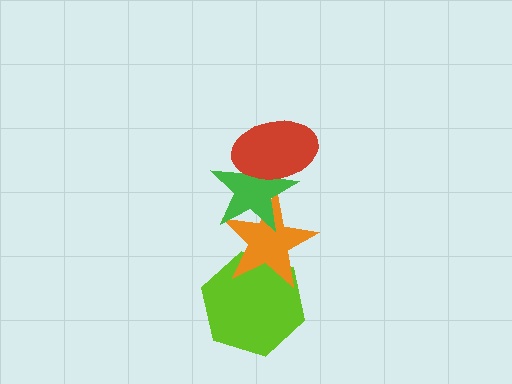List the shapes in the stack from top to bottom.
From top to bottom: the red ellipse, the green star, the orange star, the lime hexagon.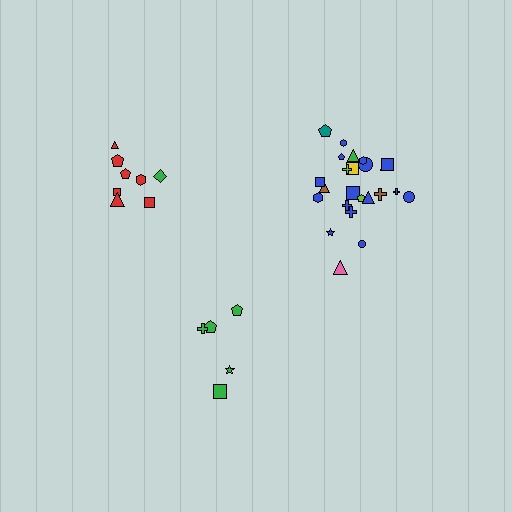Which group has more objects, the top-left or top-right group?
The top-right group.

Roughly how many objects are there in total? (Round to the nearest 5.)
Roughly 40 objects in total.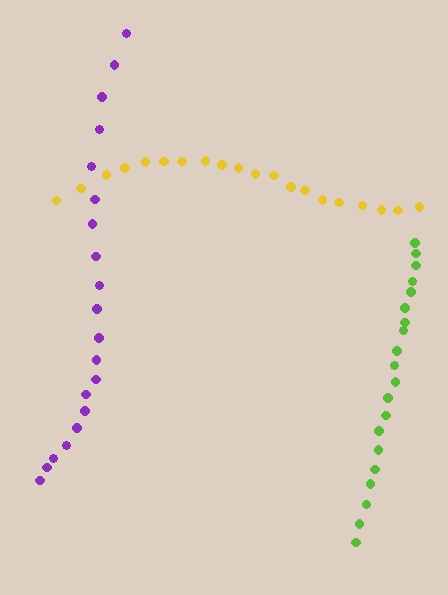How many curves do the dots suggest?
There are 3 distinct paths.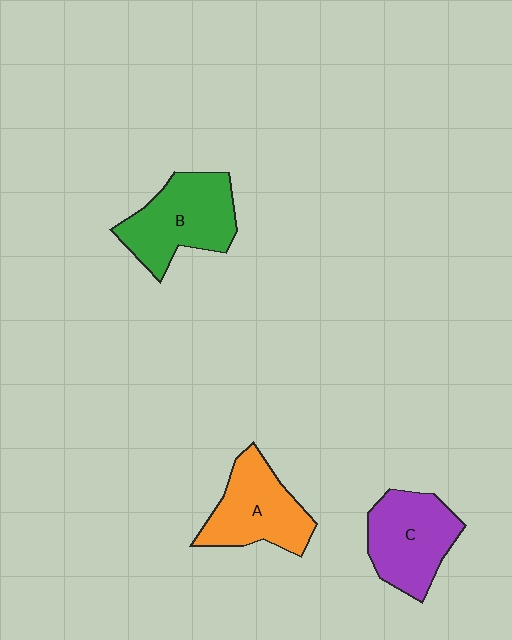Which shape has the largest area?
Shape B (green).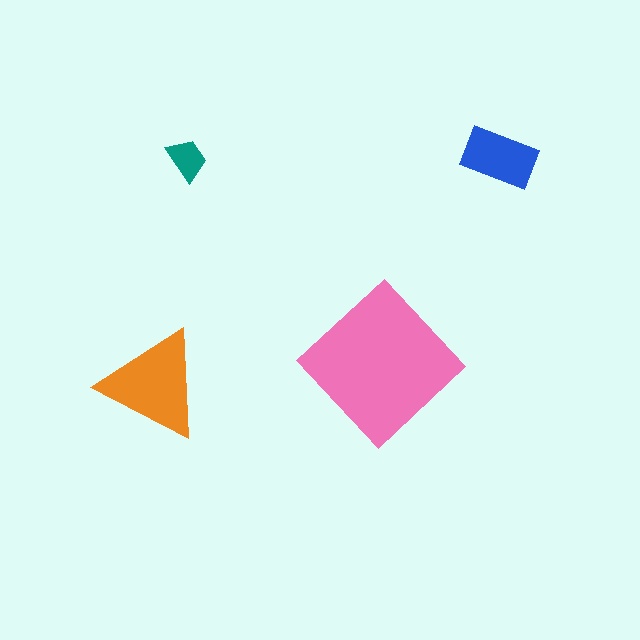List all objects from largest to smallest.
The pink diamond, the orange triangle, the blue rectangle, the teal trapezoid.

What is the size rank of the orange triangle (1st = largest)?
2nd.